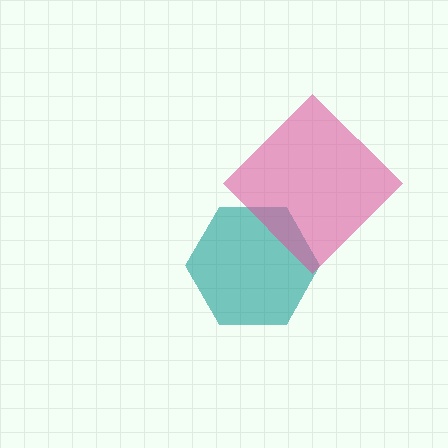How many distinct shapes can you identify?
There are 2 distinct shapes: a teal hexagon, a pink diamond.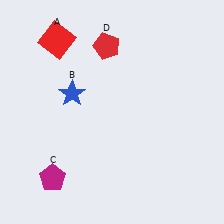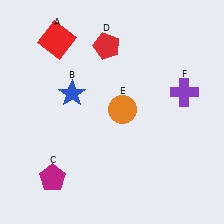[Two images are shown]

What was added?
An orange circle (E), a purple cross (F) were added in Image 2.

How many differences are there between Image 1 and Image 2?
There are 2 differences between the two images.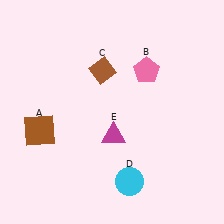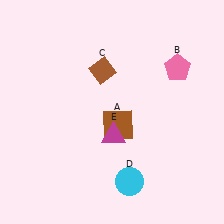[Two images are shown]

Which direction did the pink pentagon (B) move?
The pink pentagon (B) moved right.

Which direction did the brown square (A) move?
The brown square (A) moved right.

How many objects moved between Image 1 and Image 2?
2 objects moved between the two images.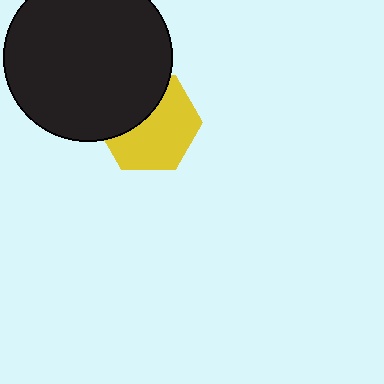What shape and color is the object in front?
The object in front is a black circle.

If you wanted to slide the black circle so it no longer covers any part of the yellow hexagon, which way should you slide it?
Slide it toward the upper-left — that is the most direct way to separate the two shapes.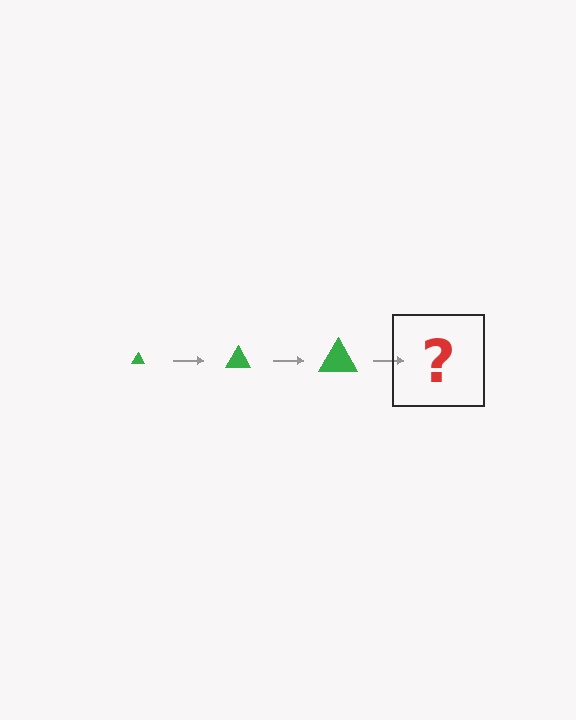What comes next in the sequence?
The next element should be a green triangle, larger than the previous one.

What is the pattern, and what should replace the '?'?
The pattern is that the triangle gets progressively larger each step. The '?' should be a green triangle, larger than the previous one.